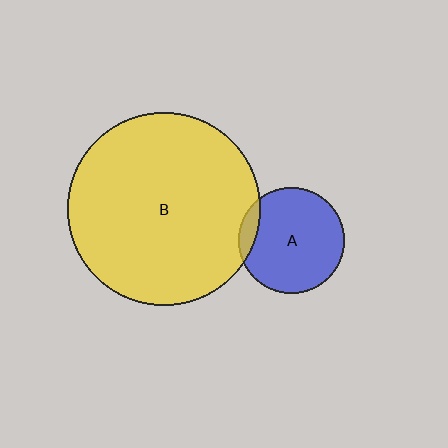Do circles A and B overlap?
Yes.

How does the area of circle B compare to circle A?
Approximately 3.3 times.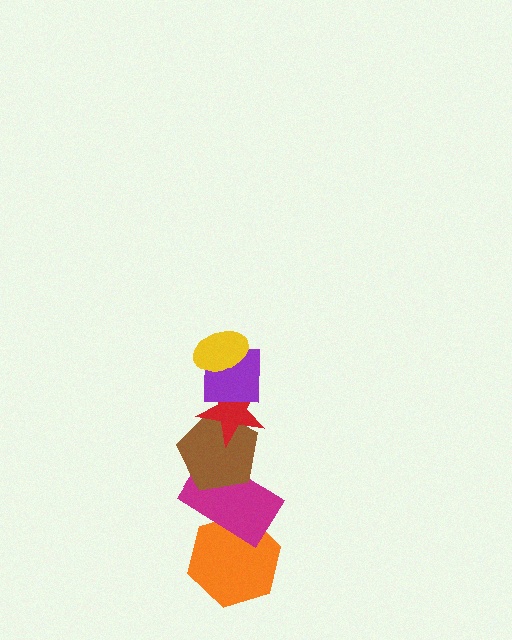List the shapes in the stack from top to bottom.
From top to bottom: the yellow ellipse, the purple square, the red star, the brown pentagon, the magenta rectangle, the orange hexagon.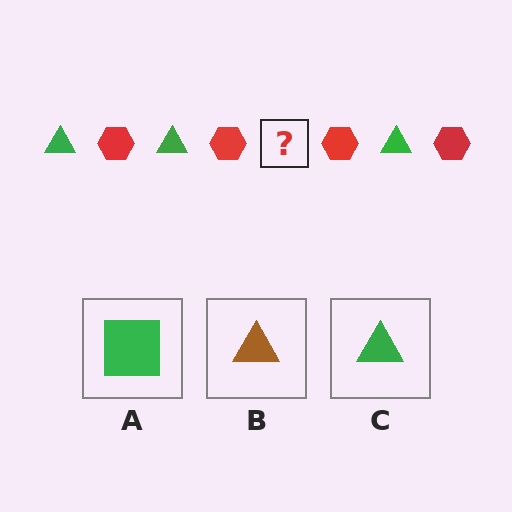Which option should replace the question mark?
Option C.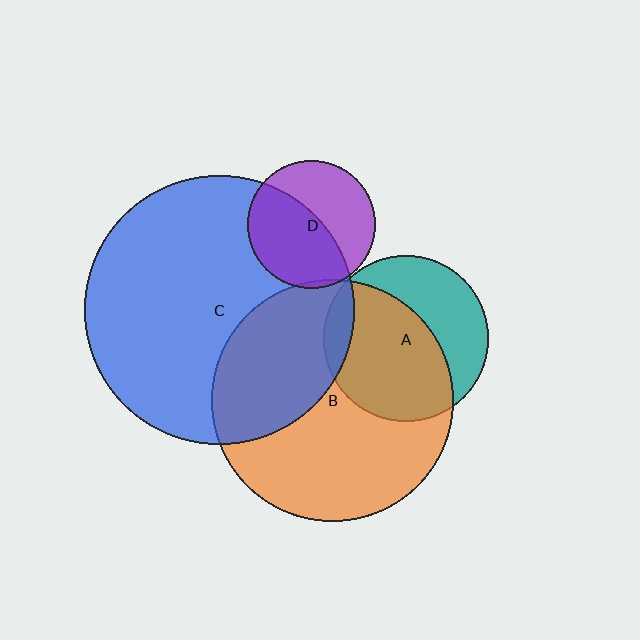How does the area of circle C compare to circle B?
Approximately 1.2 times.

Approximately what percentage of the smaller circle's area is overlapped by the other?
Approximately 10%.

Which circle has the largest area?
Circle C (blue).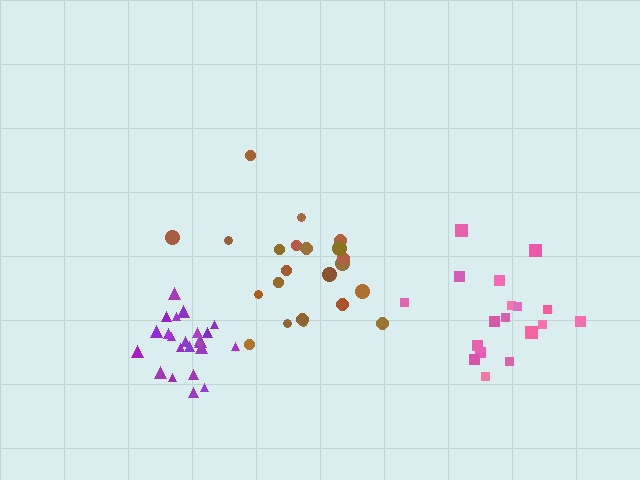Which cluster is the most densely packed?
Purple.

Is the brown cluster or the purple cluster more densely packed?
Purple.